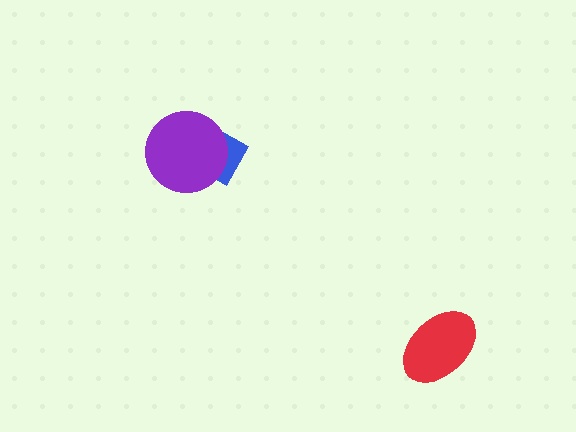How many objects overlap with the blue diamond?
1 object overlaps with the blue diamond.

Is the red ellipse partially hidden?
No, no other shape covers it.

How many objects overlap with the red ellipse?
0 objects overlap with the red ellipse.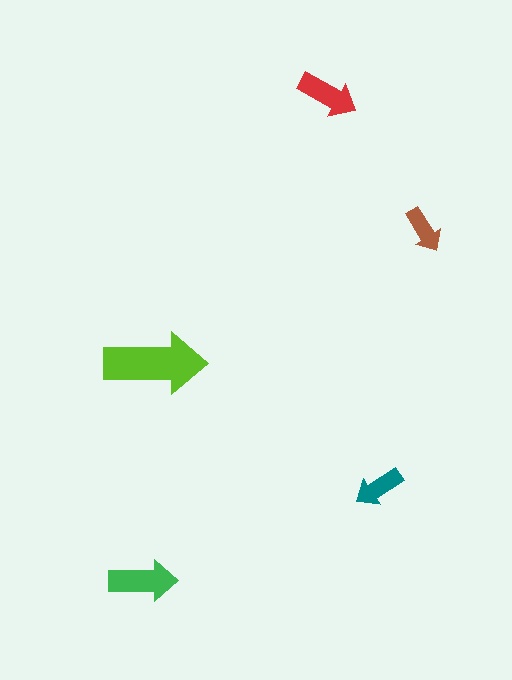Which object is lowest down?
The green arrow is bottommost.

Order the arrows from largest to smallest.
the lime one, the green one, the red one, the teal one, the brown one.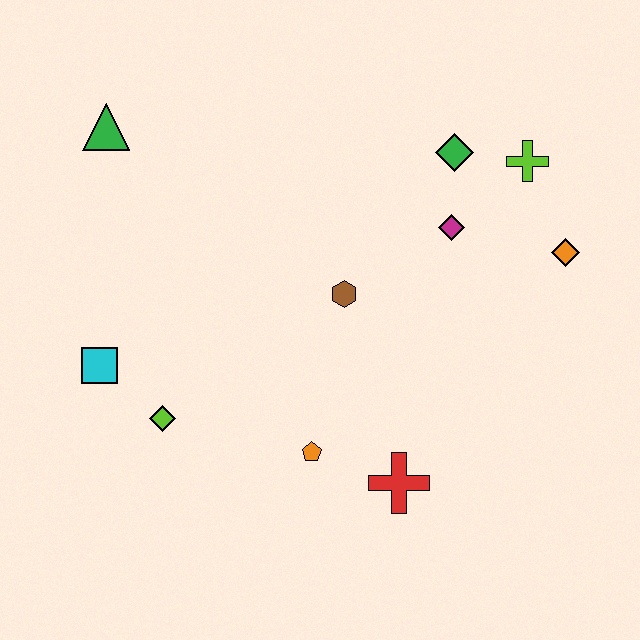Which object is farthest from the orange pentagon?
The green triangle is farthest from the orange pentagon.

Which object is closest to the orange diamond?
The lime cross is closest to the orange diamond.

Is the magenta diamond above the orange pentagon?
Yes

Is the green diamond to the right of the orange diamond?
No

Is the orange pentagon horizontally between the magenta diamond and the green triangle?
Yes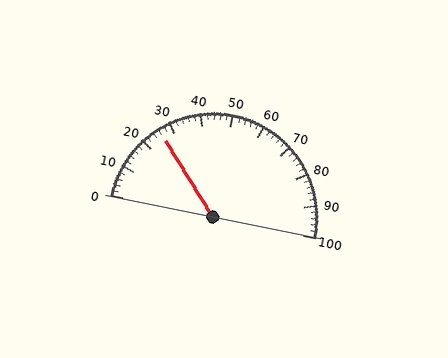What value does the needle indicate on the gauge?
The needle indicates approximately 26.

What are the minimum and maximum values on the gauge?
The gauge ranges from 0 to 100.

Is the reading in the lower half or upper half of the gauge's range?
The reading is in the lower half of the range (0 to 100).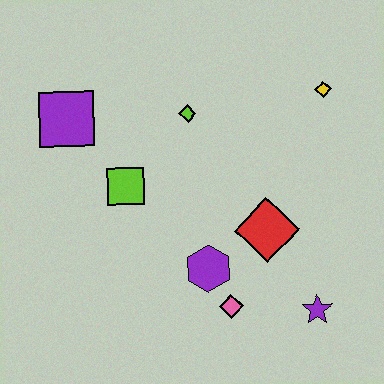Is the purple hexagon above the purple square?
No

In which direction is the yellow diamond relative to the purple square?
The yellow diamond is to the right of the purple square.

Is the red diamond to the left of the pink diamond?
No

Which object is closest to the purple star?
The pink diamond is closest to the purple star.